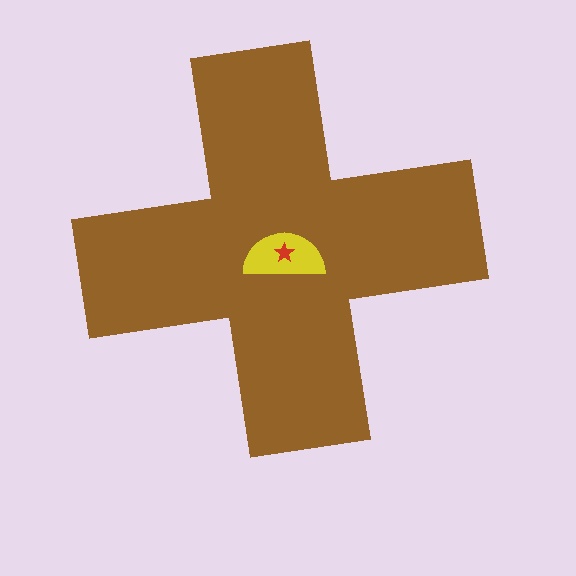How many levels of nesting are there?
3.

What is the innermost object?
The red star.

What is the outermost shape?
The brown cross.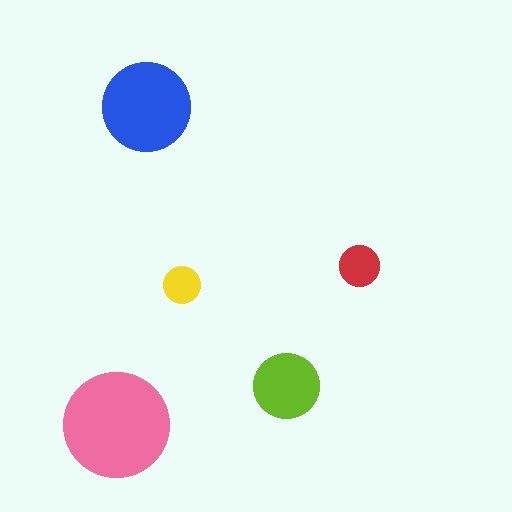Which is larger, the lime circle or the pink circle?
The pink one.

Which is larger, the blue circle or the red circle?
The blue one.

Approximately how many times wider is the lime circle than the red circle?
About 1.5 times wider.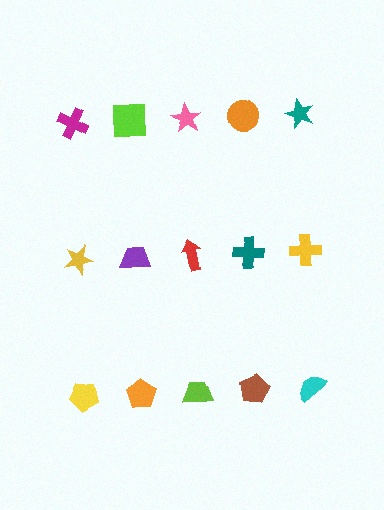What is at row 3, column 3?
A lime trapezoid.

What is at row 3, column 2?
An orange pentagon.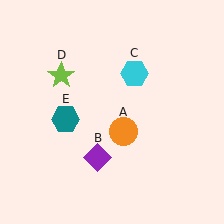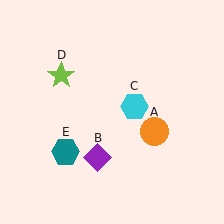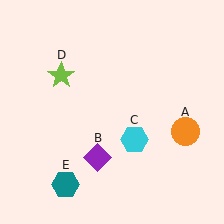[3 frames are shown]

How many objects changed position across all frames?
3 objects changed position: orange circle (object A), cyan hexagon (object C), teal hexagon (object E).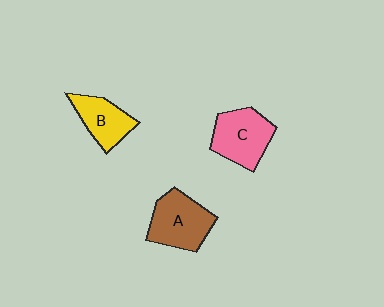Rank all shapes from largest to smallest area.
From largest to smallest: A (brown), C (pink), B (yellow).